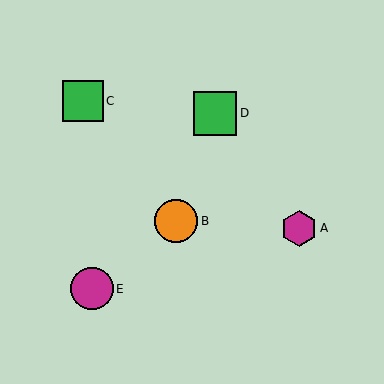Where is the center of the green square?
The center of the green square is at (215, 113).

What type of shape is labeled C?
Shape C is a green square.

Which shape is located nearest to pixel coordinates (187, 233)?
The orange circle (labeled B) at (176, 221) is nearest to that location.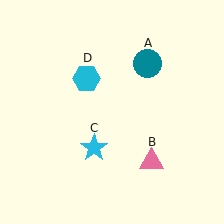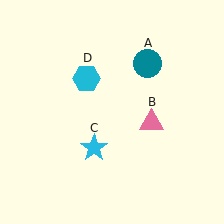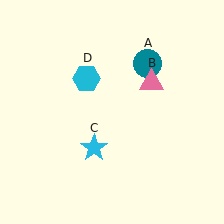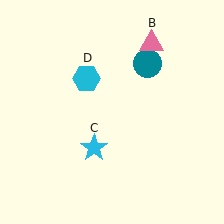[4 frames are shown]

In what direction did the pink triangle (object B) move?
The pink triangle (object B) moved up.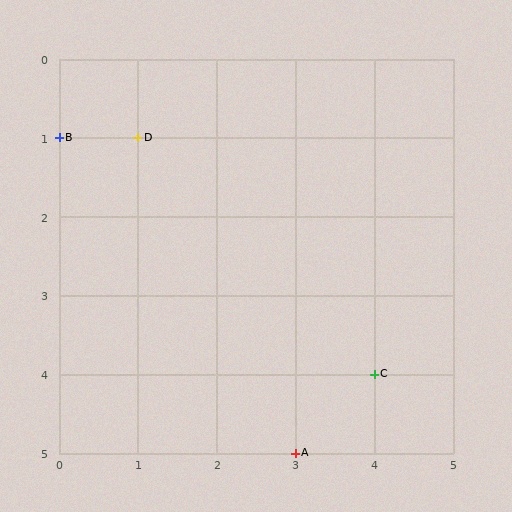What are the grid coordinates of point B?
Point B is at grid coordinates (0, 1).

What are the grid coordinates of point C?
Point C is at grid coordinates (4, 4).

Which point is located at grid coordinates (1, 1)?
Point D is at (1, 1).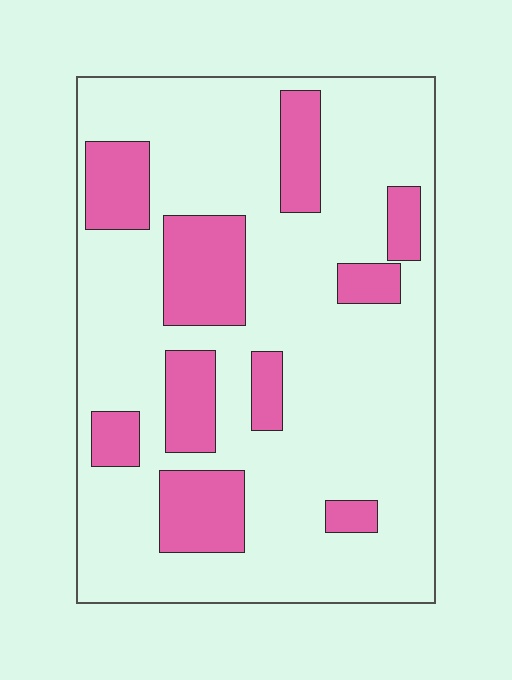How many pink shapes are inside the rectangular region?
10.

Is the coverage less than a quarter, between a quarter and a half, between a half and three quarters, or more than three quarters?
Less than a quarter.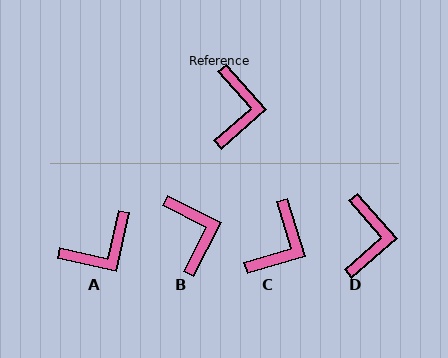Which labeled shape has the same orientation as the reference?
D.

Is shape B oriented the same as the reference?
No, it is off by about 21 degrees.